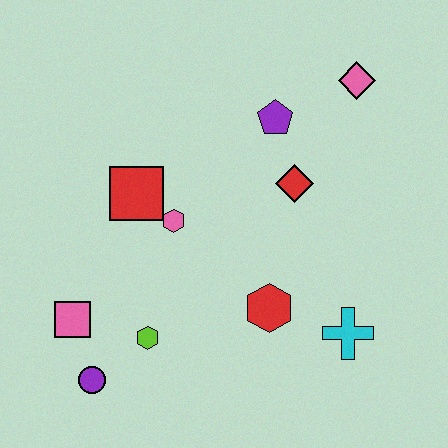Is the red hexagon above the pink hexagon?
No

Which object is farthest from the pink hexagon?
The pink diamond is farthest from the pink hexagon.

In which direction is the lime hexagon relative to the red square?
The lime hexagon is below the red square.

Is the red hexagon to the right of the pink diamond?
No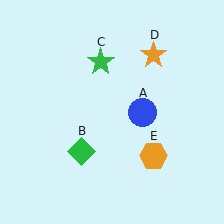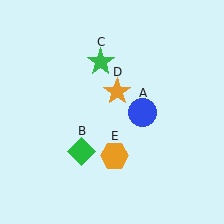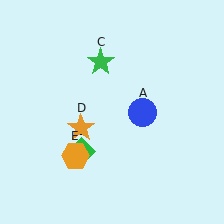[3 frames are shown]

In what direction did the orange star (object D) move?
The orange star (object D) moved down and to the left.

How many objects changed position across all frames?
2 objects changed position: orange star (object D), orange hexagon (object E).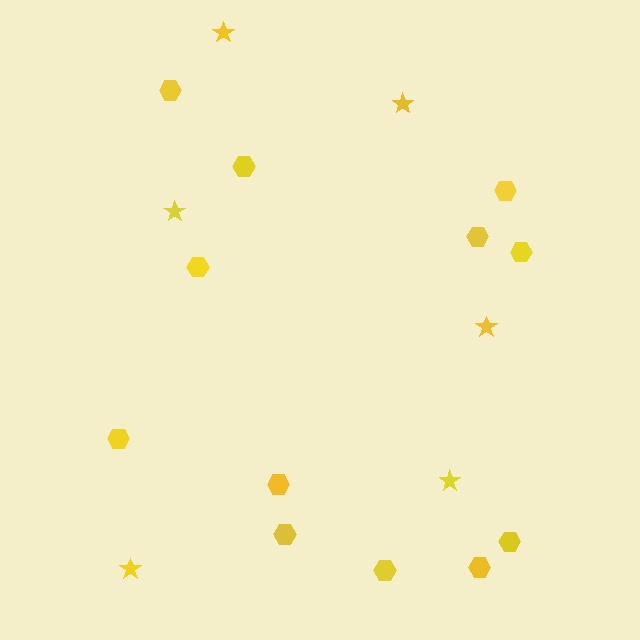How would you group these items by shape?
There are 2 groups: one group of stars (6) and one group of hexagons (12).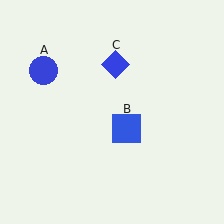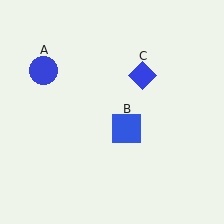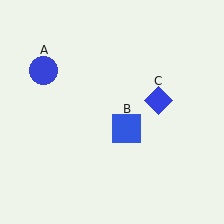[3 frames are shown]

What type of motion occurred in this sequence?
The blue diamond (object C) rotated clockwise around the center of the scene.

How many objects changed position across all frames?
1 object changed position: blue diamond (object C).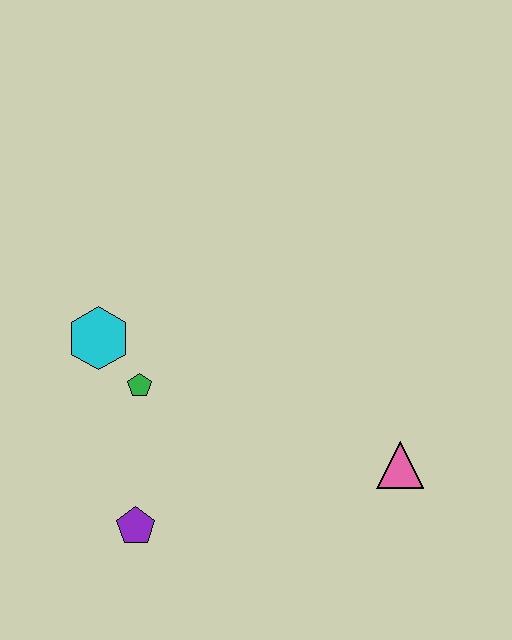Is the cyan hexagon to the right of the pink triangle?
No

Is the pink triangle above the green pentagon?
No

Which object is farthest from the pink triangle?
The cyan hexagon is farthest from the pink triangle.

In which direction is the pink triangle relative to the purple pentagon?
The pink triangle is to the right of the purple pentagon.